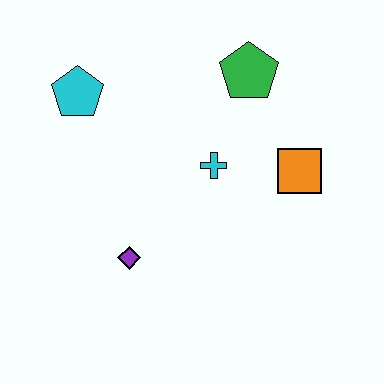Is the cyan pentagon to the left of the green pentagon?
Yes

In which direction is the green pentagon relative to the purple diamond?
The green pentagon is above the purple diamond.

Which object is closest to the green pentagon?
The cyan cross is closest to the green pentagon.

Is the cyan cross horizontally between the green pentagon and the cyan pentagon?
Yes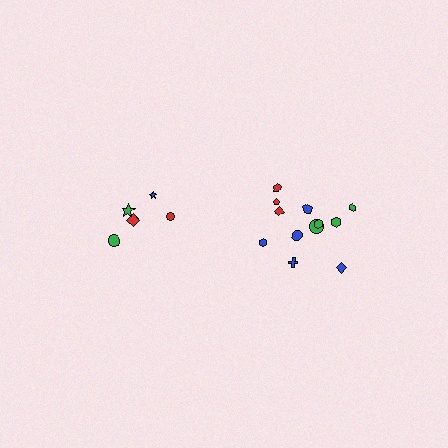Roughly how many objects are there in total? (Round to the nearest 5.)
Roughly 20 objects in total.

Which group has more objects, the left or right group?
The right group.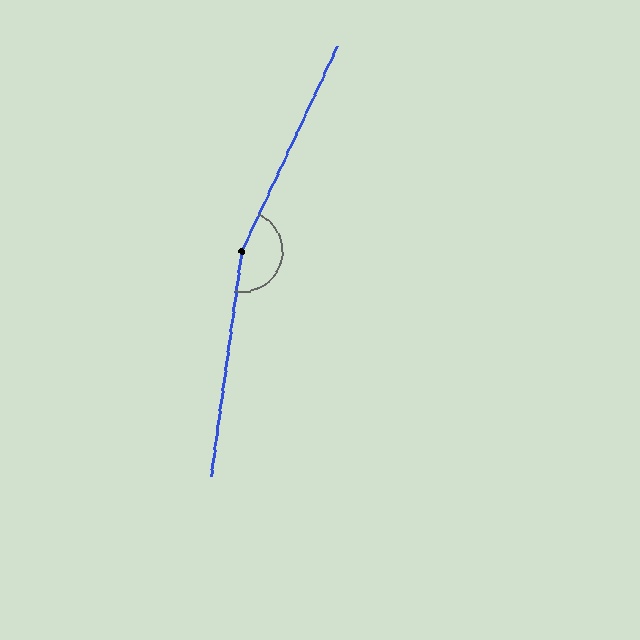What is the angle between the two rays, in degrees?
Approximately 163 degrees.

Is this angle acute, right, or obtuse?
It is obtuse.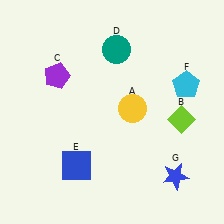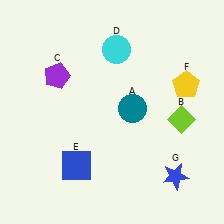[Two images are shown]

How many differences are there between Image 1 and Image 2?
There are 3 differences between the two images.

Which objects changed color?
A changed from yellow to teal. D changed from teal to cyan. F changed from cyan to yellow.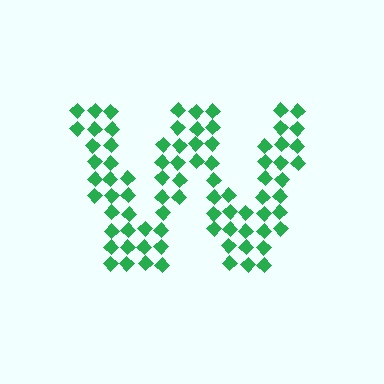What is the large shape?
The large shape is the letter W.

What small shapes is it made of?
It is made of small diamonds.